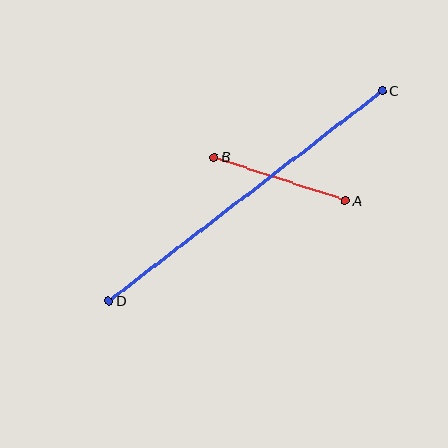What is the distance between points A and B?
The distance is approximately 138 pixels.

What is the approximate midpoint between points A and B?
The midpoint is at approximately (280, 179) pixels.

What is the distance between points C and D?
The distance is approximately 345 pixels.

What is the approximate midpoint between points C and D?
The midpoint is at approximately (246, 196) pixels.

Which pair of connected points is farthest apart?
Points C and D are farthest apart.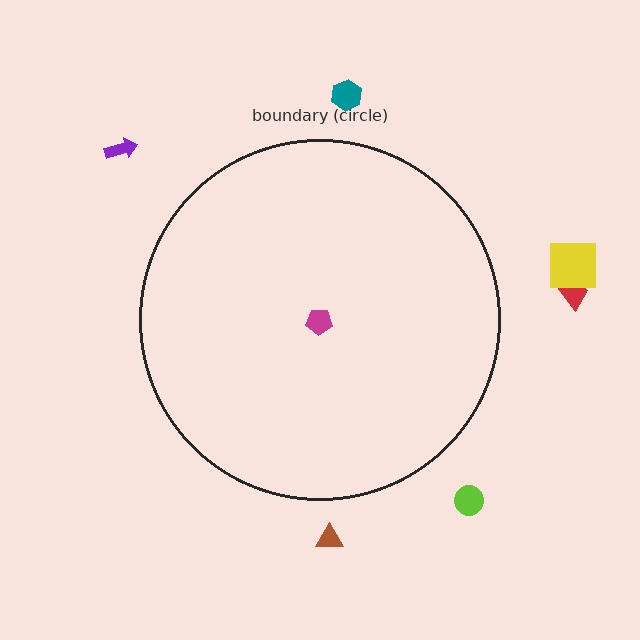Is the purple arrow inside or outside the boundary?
Outside.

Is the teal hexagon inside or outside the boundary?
Outside.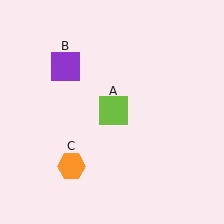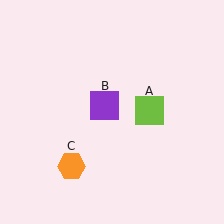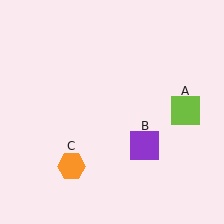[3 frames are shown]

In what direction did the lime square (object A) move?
The lime square (object A) moved right.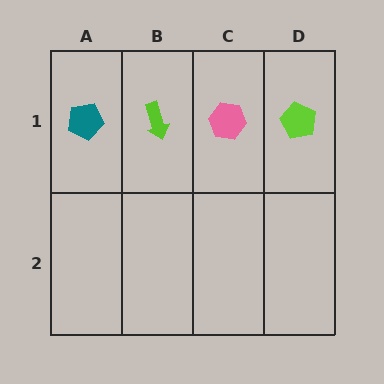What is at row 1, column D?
A lime pentagon.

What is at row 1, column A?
A teal pentagon.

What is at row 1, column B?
A lime arrow.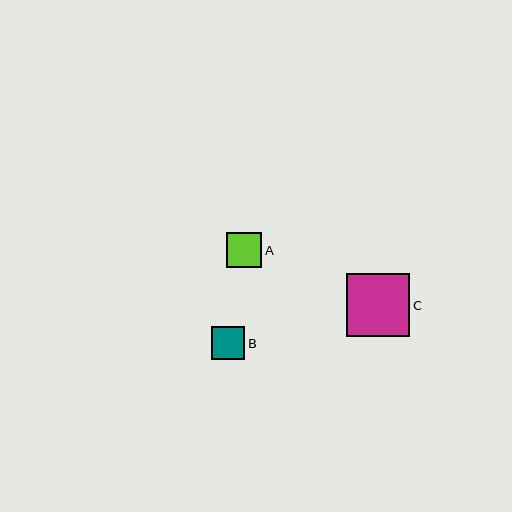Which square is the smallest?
Square B is the smallest with a size of approximately 33 pixels.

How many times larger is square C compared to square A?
Square C is approximately 1.8 times the size of square A.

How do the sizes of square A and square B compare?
Square A and square B are approximately the same size.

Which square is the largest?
Square C is the largest with a size of approximately 63 pixels.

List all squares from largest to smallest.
From largest to smallest: C, A, B.